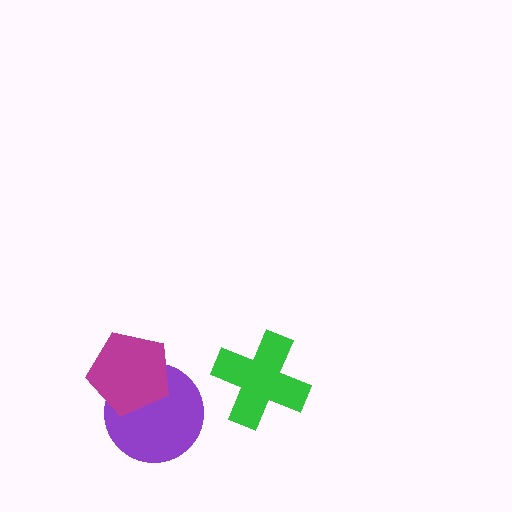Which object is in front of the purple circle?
The magenta pentagon is in front of the purple circle.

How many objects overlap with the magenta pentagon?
1 object overlaps with the magenta pentagon.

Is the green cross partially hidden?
No, no other shape covers it.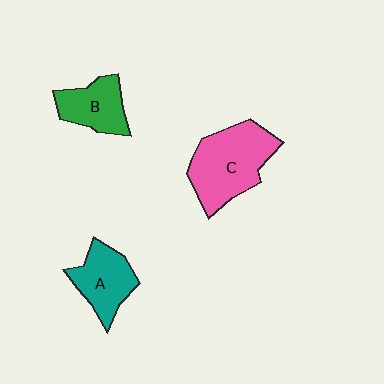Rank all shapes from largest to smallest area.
From largest to smallest: C (pink), A (teal), B (green).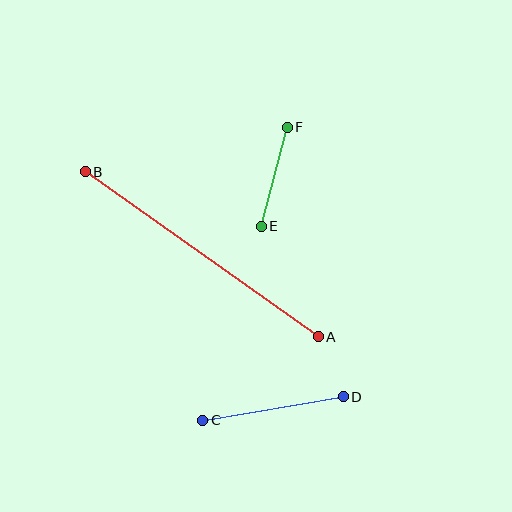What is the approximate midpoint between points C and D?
The midpoint is at approximately (273, 408) pixels.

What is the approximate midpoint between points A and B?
The midpoint is at approximately (202, 254) pixels.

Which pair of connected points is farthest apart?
Points A and B are farthest apart.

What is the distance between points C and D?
The distance is approximately 142 pixels.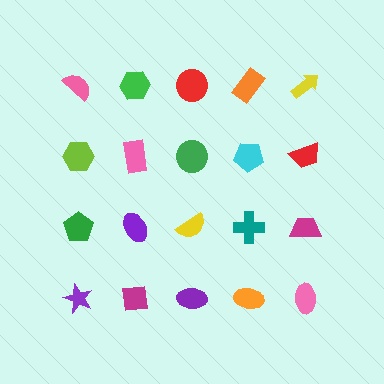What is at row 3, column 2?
A purple ellipse.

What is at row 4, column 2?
A magenta square.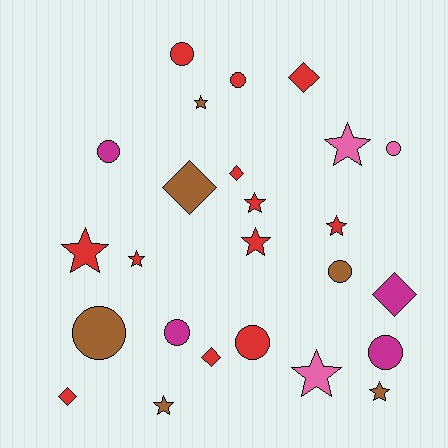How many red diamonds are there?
There are 4 red diamonds.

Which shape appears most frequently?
Star, with 10 objects.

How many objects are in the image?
There are 25 objects.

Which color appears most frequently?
Red, with 12 objects.